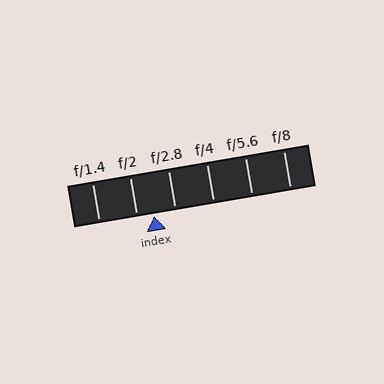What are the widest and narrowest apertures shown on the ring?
The widest aperture shown is f/1.4 and the narrowest is f/8.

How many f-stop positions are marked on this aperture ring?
There are 6 f-stop positions marked.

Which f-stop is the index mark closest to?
The index mark is closest to f/2.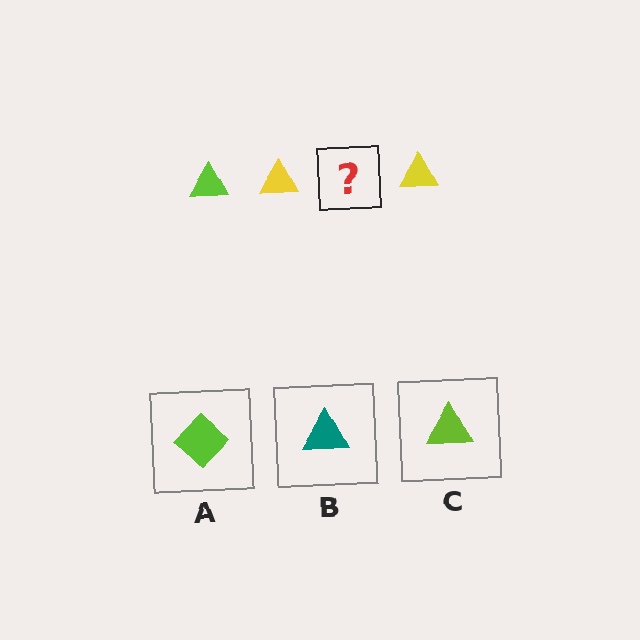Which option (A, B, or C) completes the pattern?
C.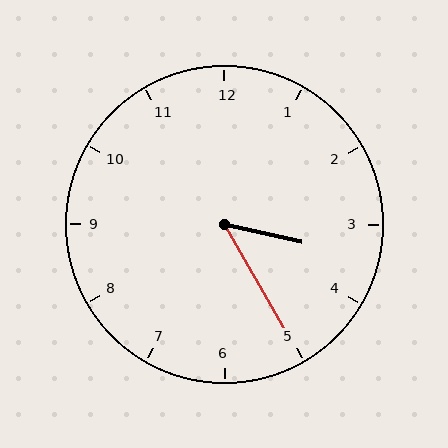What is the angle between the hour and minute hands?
Approximately 48 degrees.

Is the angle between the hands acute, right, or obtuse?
It is acute.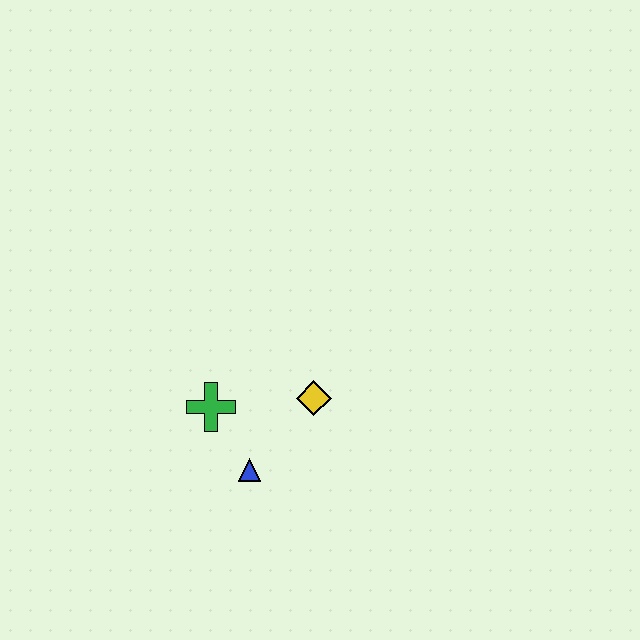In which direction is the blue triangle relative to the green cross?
The blue triangle is below the green cross.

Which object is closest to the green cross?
The blue triangle is closest to the green cross.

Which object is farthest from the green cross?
The yellow diamond is farthest from the green cross.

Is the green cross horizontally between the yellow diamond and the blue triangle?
No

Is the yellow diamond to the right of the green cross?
Yes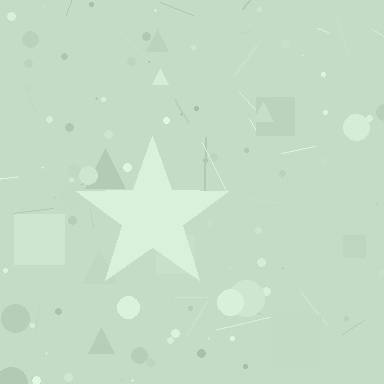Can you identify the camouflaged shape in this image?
The camouflaged shape is a star.